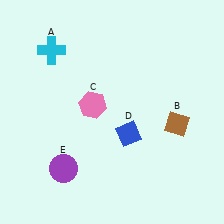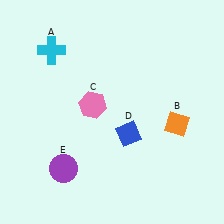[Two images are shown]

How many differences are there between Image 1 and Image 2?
There is 1 difference between the two images.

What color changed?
The diamond (B) changed from brown in Image 1 to orange in Image 2.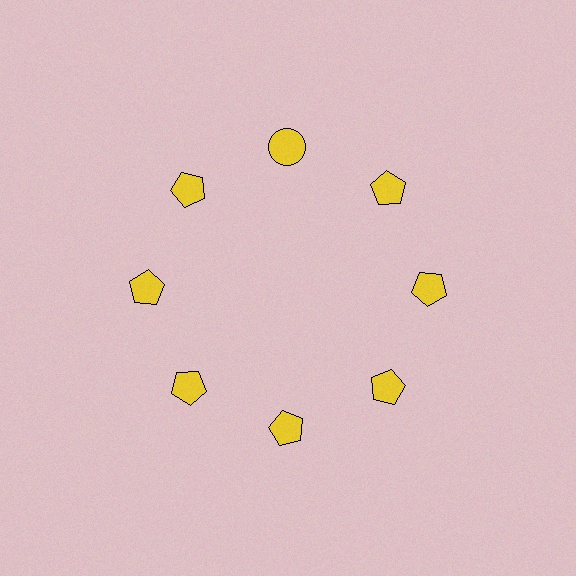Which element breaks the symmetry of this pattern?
The yellow circle at roughly the 12 o'clock position breaks the symmetry. All other shapes are yellow pentagons.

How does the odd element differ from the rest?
It has a different shape: circle instead of pentagon.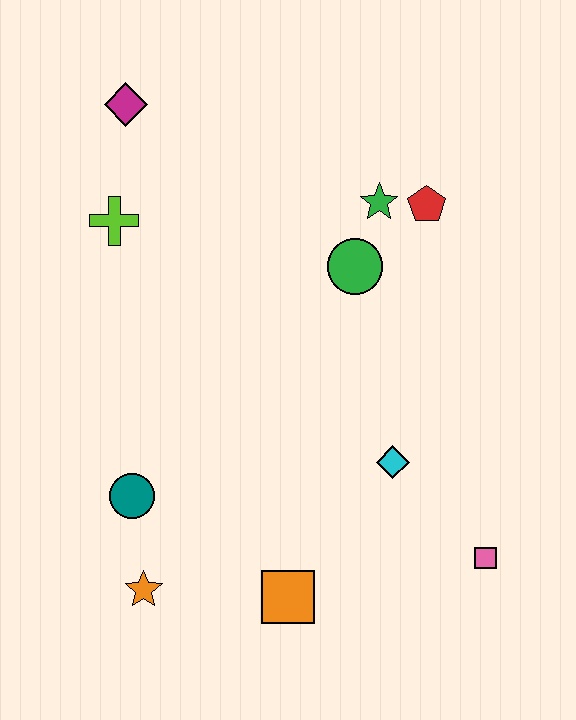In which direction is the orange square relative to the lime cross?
The orange square is below the lime cross.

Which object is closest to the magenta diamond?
The lime cross is closest to the magenta diamond.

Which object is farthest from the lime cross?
The pink square is farthest from the lime cross.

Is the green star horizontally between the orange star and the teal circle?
No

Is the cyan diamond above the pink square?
Yes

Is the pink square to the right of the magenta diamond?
Yes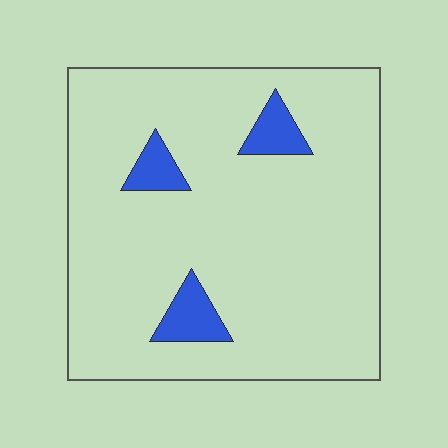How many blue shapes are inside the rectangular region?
3.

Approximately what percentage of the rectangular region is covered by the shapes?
Approximately 10%.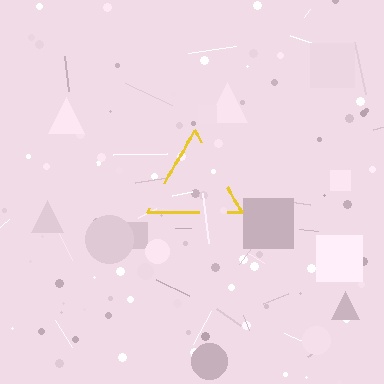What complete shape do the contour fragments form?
The contour fragments form a triangle.